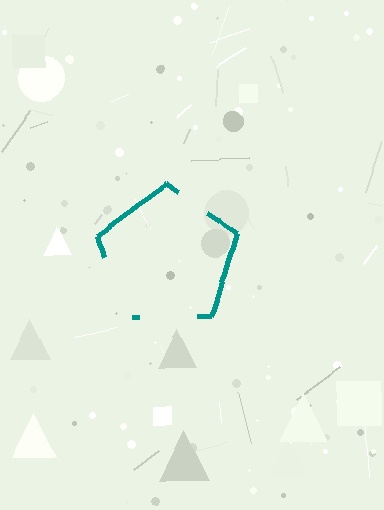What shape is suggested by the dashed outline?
The dashed outline suggests a pentagon.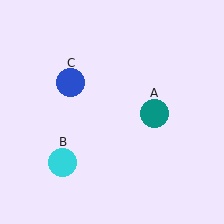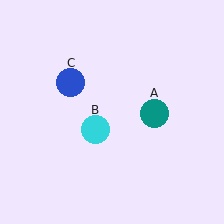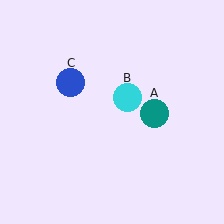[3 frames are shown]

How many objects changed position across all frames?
1 object changed position: cyan circle (object B).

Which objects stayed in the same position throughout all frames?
Teal circle (object A) and blue circle (object C) remained stationary.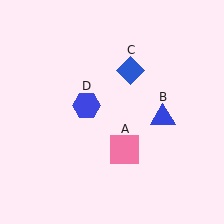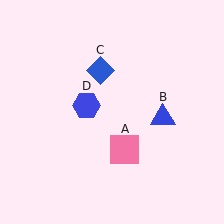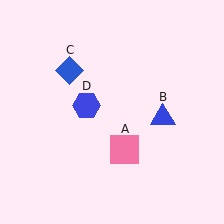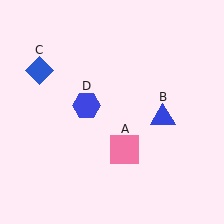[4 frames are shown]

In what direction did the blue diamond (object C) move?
The blue diamond (object C) moved left.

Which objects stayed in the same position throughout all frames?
Pink square (object A) and blue triangle (object B) and blue hexagon (object D) remained stationary.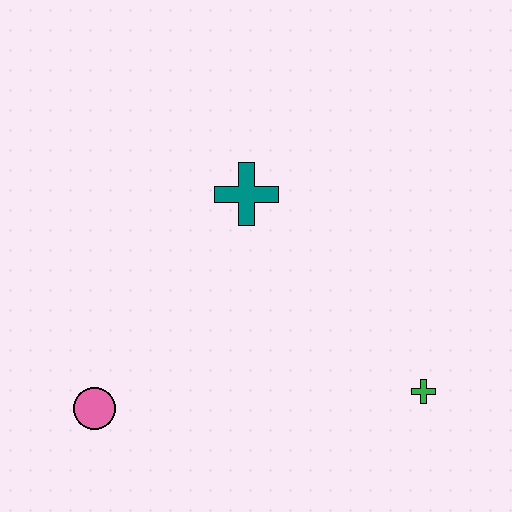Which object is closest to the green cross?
The teal cross is closest to the green cross.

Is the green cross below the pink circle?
No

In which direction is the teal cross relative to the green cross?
The teal cross is above the green cross.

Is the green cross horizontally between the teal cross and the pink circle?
No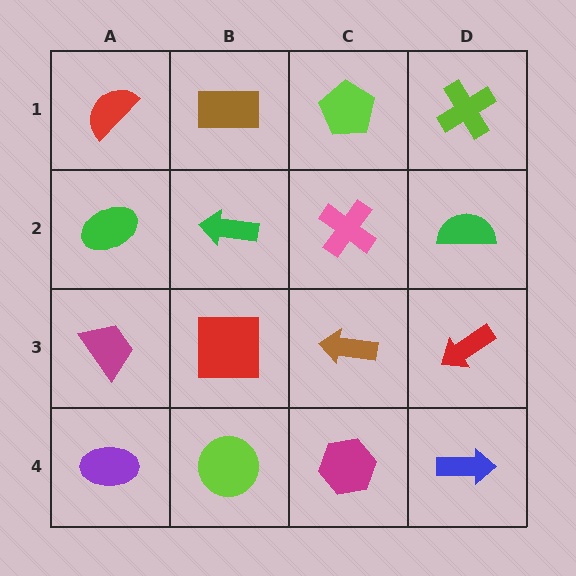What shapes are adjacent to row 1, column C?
A pink cross (row 2, column C), a brown rectangle (row 1, column B), a lime cross (row 1, column D).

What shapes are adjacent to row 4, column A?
A magenta trapezoid (row 3, column A), a lime circle (row 4, column B).